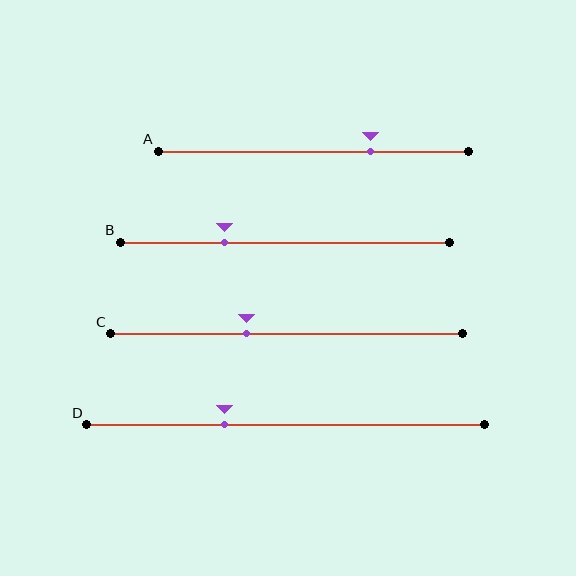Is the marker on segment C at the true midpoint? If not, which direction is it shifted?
No, the marker on segment C is shifted to the left by about 11% of the segment length.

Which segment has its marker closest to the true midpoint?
Segment C has its marker closest to the true midpoint.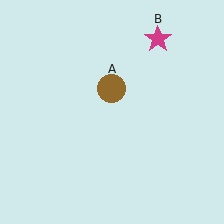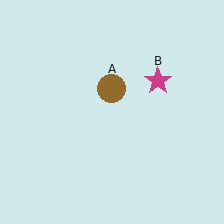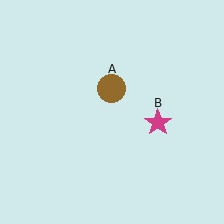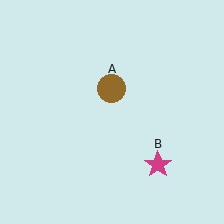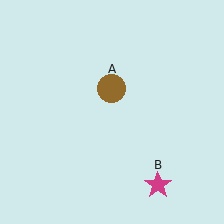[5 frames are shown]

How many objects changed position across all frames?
1 object changed position: magenta star (object B).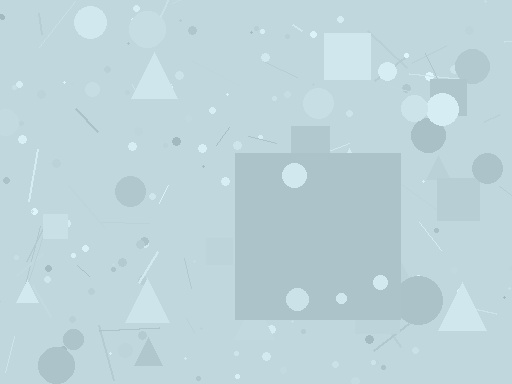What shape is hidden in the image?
A square is hidden in the image.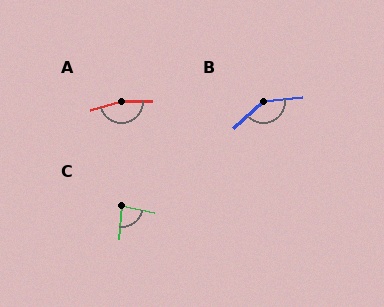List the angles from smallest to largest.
C (82°), B (144°), A (164°).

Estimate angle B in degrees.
Approximately 144 degrees.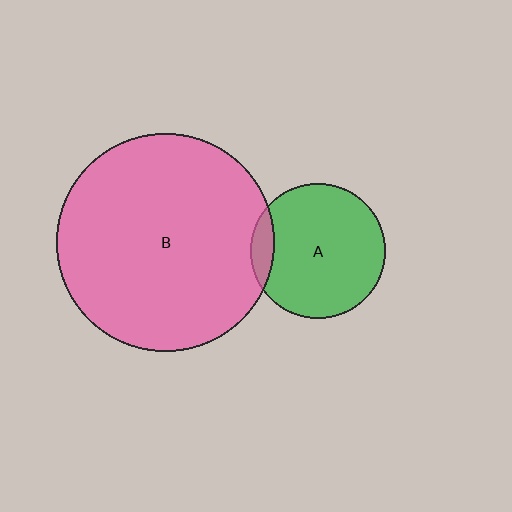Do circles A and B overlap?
Yes.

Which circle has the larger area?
Circle B (pink).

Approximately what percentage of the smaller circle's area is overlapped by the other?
Approximately 10%.